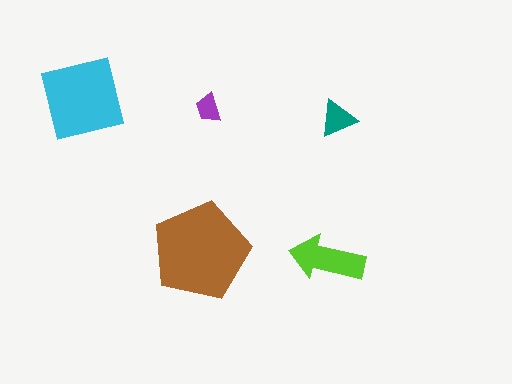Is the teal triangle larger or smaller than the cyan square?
Smaller.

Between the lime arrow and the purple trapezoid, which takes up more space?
The lime arrow.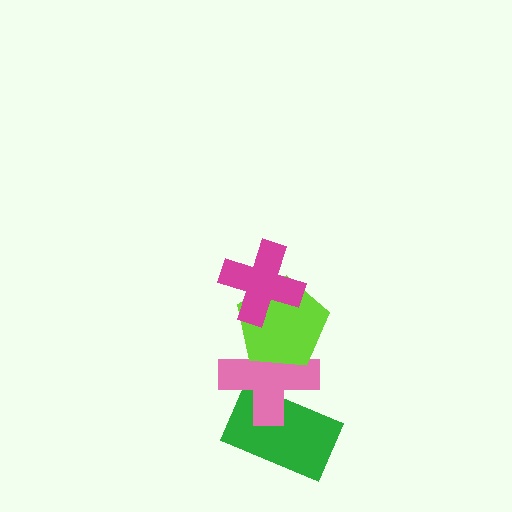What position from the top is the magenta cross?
The magenta cross is 1st from the top.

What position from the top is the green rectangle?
The green rectangle is 4th from the top.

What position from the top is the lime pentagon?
The lime pentagon is 2nd from the top.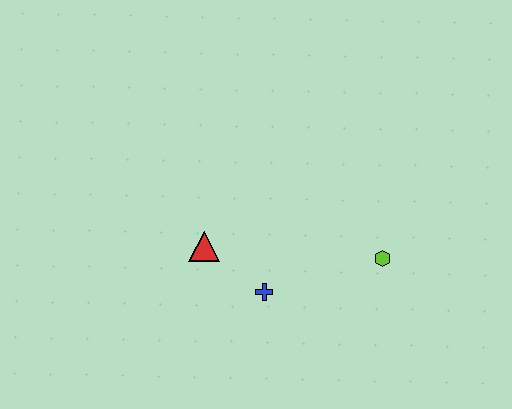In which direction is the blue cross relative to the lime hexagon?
The blue cross is to the left of the lime hexagon.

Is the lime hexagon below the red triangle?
Yes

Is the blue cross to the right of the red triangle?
Yes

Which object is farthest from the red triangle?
The lime hexagon is farthest from the red triangle.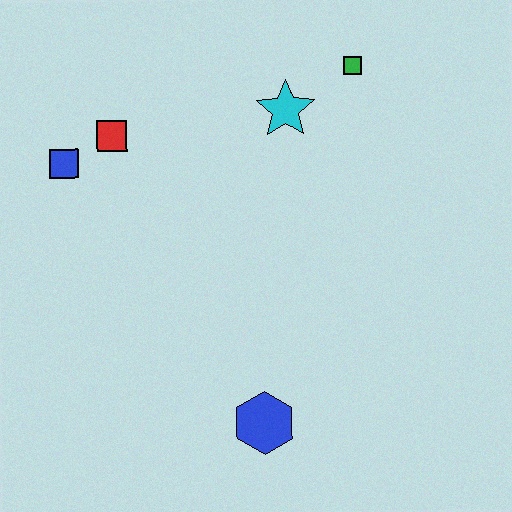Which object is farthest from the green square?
The blue hexagon is farthest from the green square.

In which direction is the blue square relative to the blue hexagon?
The blue square is above the blue hexagon.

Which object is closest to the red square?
The blue square is closest to the red square.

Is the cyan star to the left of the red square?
No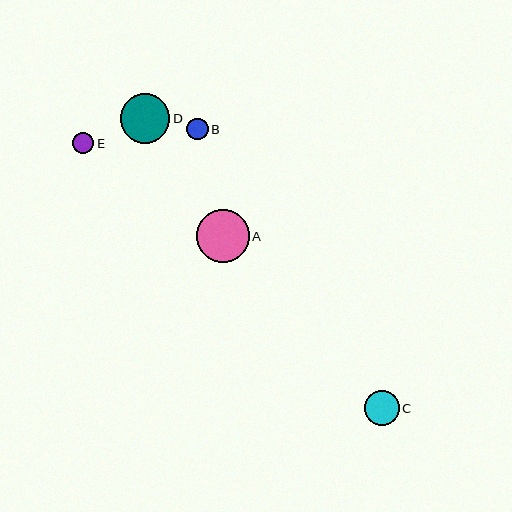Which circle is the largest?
Circle A is the largest with a size of approximately 53 pixels.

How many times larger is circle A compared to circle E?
Circle A is approximately 2.5 times the size of circle E.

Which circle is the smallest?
Circle E is the smallest with a size of approximately 21 pixels.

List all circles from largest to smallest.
From largest to smallest: A, D, C, B, E.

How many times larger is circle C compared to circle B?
Circle C is approximately 1.7 times the size of circle B.